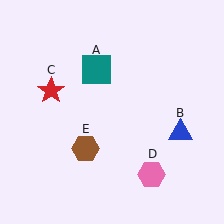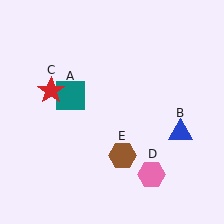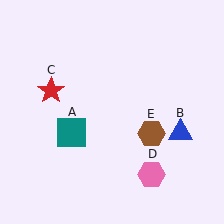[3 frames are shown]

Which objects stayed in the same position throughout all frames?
Blue triangle (object B) and red star (object C) and pink hexagon (object D) remained stationary.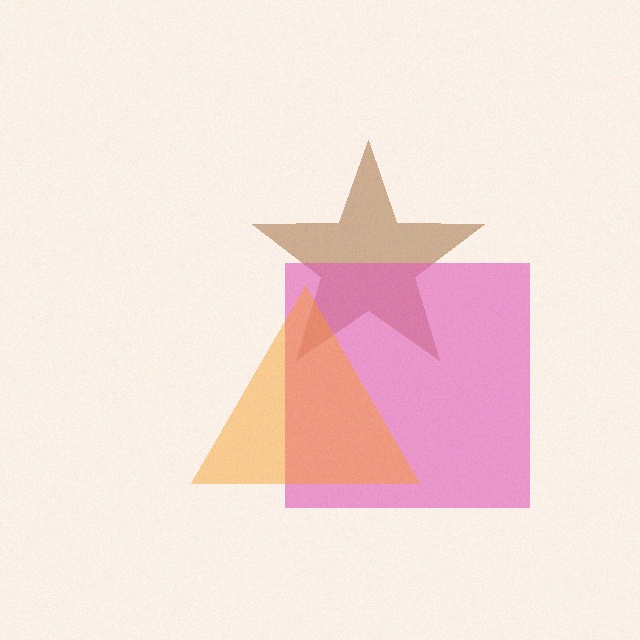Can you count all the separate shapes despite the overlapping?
Yes, there are 3 separate shapes.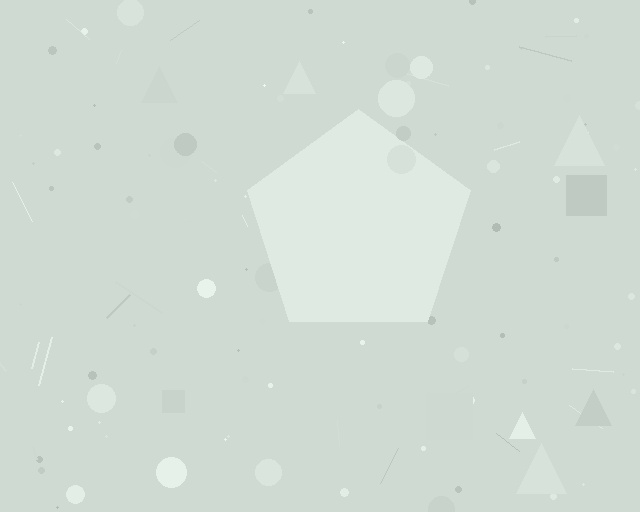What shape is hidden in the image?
A pentagon is hidden in the image.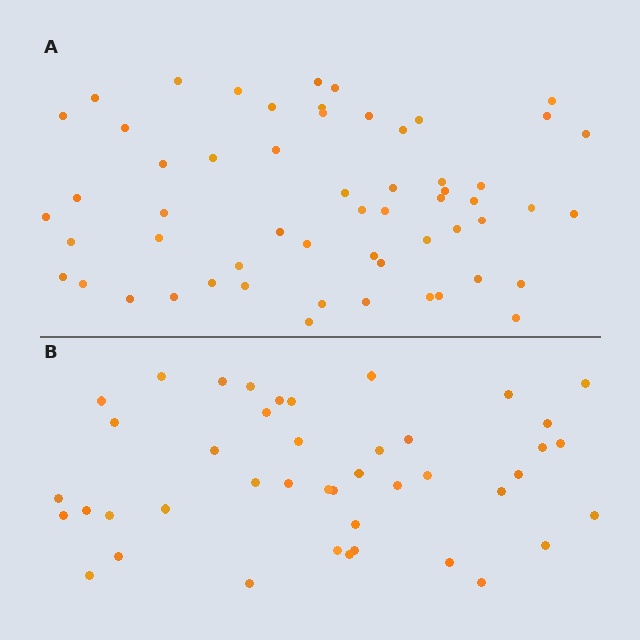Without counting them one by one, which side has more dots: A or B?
Region A (the top region) has more dots.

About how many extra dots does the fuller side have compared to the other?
Region A has approximately 15 more dots than region B.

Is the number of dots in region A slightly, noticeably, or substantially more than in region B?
Region A has noticeably more, but not dramatically so. The ratio is roughly 1.3 to 1.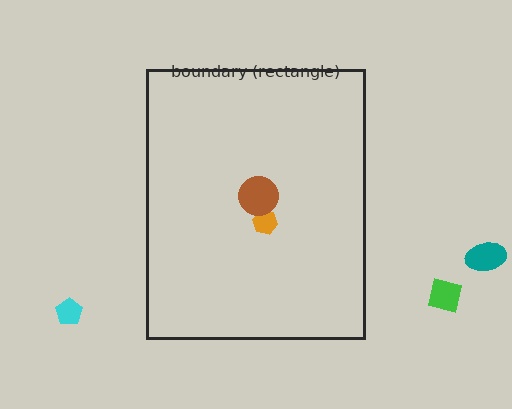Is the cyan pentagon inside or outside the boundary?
Outside.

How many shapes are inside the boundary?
2 inside, 3 outside.